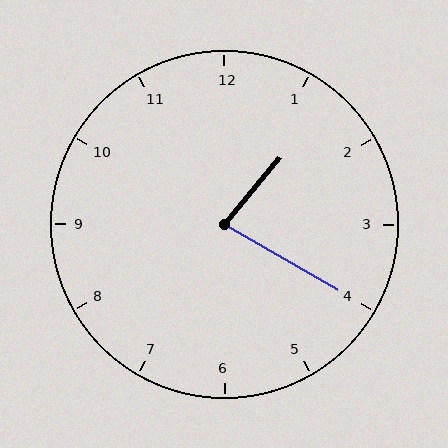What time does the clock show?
1:20.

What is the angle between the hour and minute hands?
Approximately 80 degrees.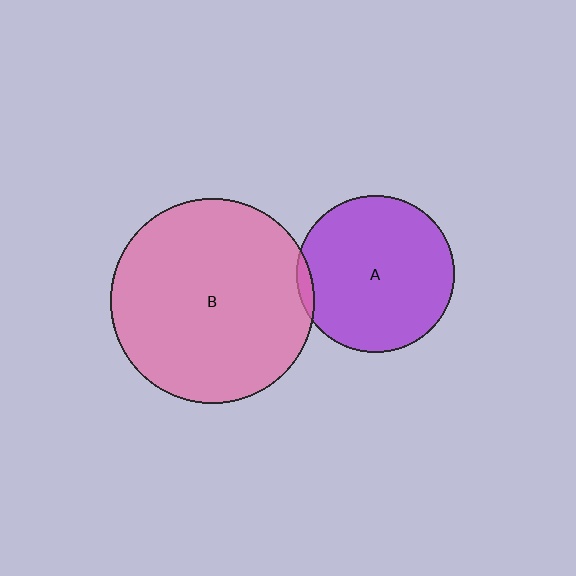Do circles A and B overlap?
Yes.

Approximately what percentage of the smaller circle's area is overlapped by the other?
Approximately 5%.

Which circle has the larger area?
Circle B (pink).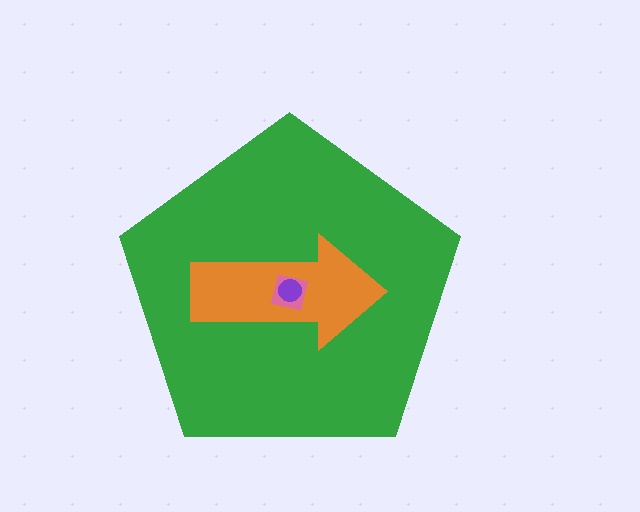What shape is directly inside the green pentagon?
The orange arrow.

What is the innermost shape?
The purple circle.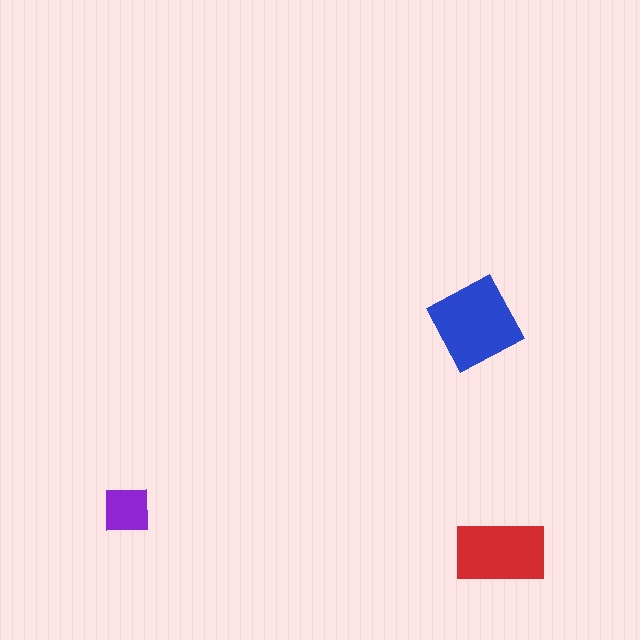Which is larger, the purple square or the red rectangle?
The red rectangle.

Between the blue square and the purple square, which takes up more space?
The blue square.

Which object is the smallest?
The purple square.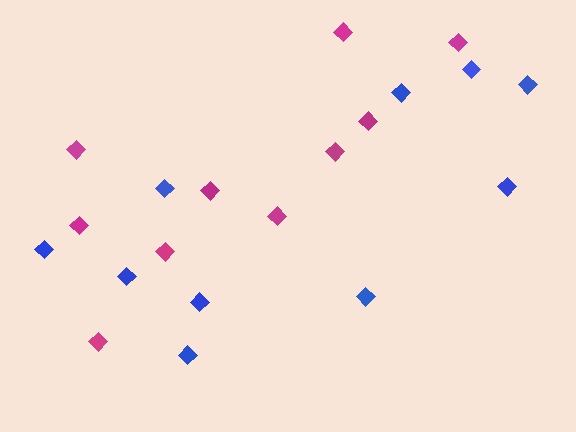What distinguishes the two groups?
There are 2 groups: one group of blue diamonds (10) and one group of magenta diamonds (10).